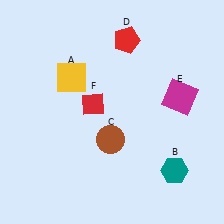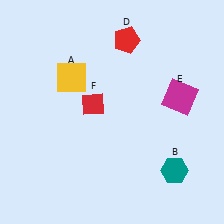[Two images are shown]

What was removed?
The brown circle (C) was removed in Image 2.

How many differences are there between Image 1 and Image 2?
There is 1 difference between the two images.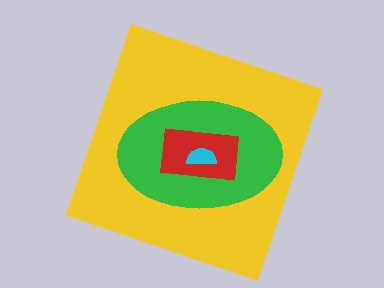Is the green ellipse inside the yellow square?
Yes.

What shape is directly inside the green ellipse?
The red rectangle.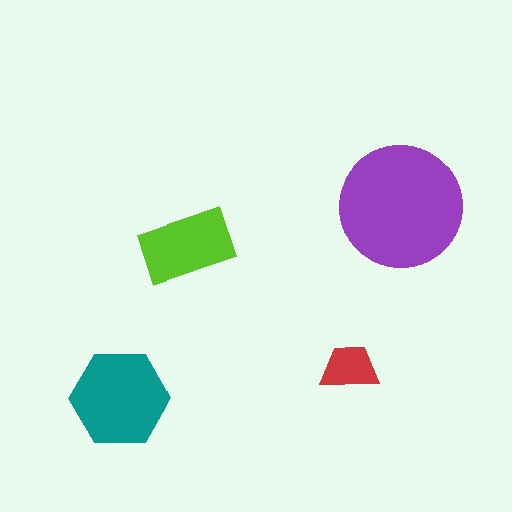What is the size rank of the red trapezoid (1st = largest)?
4th.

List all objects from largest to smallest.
The purple circle, the teal hexagon, the lime rectangle, the red trapezoid.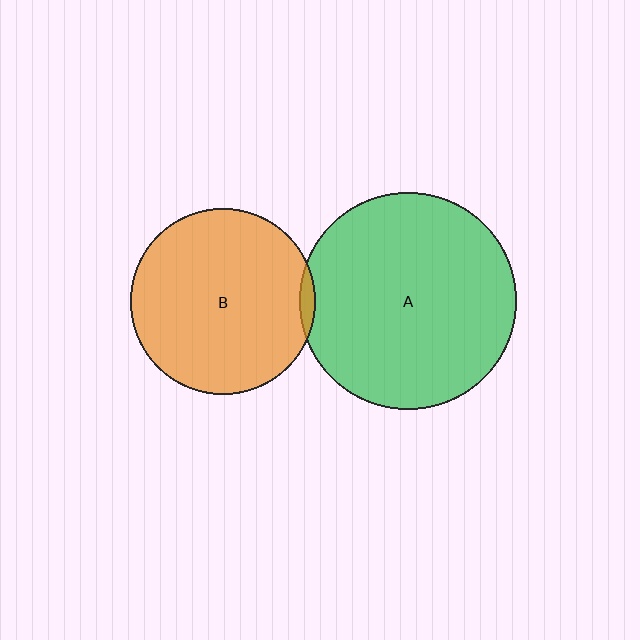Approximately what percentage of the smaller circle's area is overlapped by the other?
Approximately 5%.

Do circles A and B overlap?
Yes.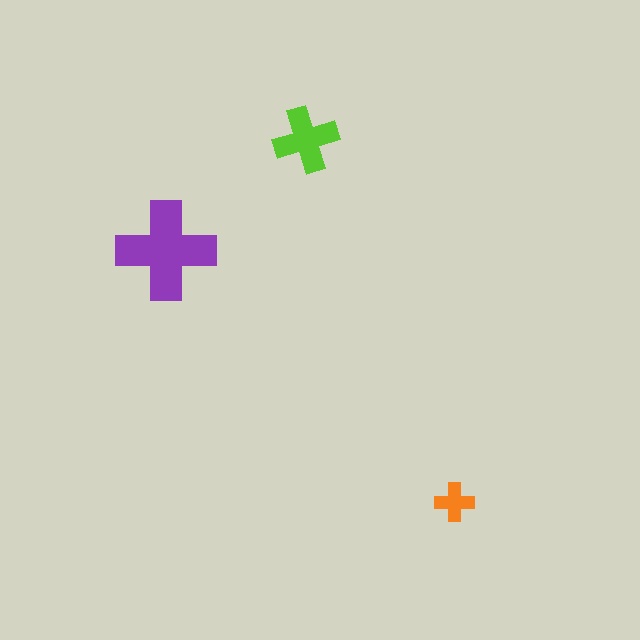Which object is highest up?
The lime cross is topmost.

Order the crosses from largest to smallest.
the purple one, the lime one, the orange one.